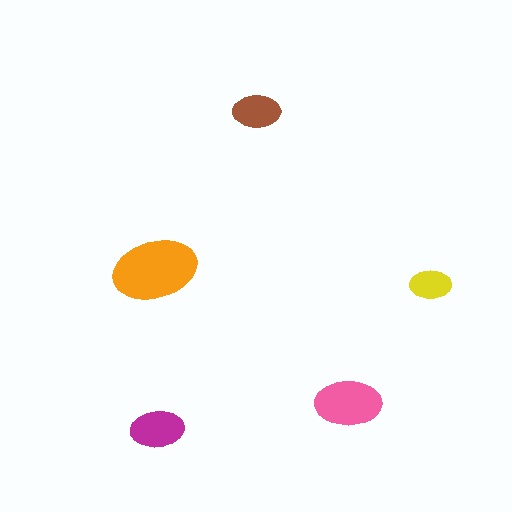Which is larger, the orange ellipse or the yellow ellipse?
The orange one.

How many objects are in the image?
There are 5 objects in the image.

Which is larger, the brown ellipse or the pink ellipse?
The pink one.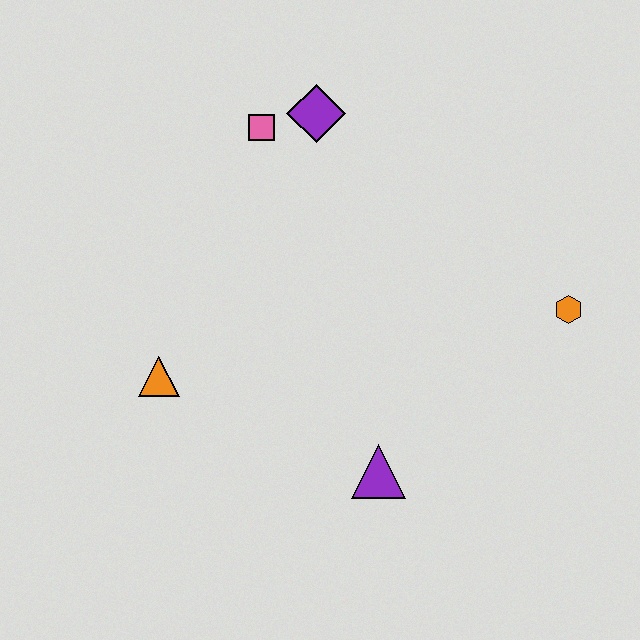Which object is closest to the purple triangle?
The orange triangle is closest to the purple triangle.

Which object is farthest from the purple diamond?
The purple triangle is farthest from the purple diamond.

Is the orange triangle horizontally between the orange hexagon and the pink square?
No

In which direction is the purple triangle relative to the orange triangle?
The purple triangle is to the right of the orange triangle.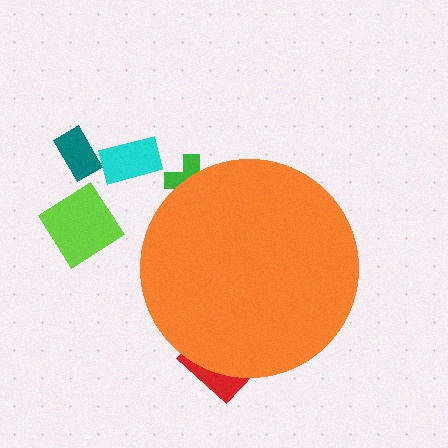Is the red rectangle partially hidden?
Yes, the red rectangle is partially hidden behind the orange circle.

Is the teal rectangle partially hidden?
No, the teal rectangle is fully visible.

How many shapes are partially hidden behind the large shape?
2 shapes are partially hidden.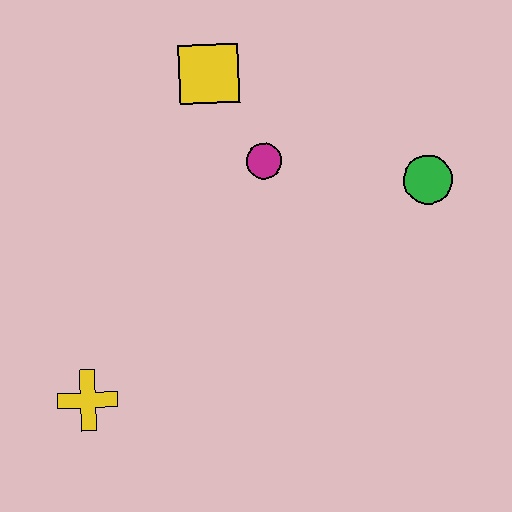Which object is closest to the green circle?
The magenta circle is closest to the green circle.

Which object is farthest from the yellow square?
The yellow cross is farthest from the yellow square.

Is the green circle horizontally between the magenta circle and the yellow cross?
No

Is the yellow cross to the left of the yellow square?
Yes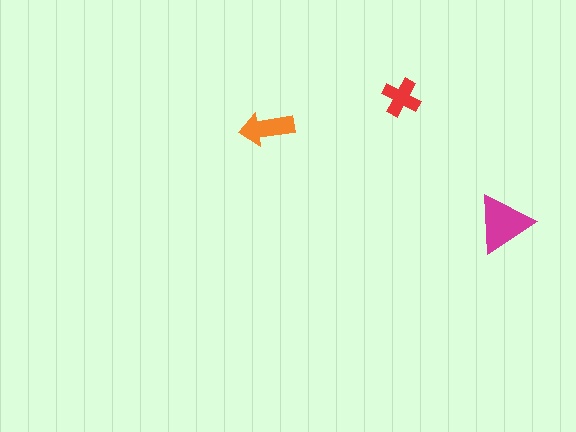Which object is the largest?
The magenta triangle.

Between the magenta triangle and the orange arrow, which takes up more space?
The magenta triangle.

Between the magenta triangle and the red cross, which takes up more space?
The magenta triangle.